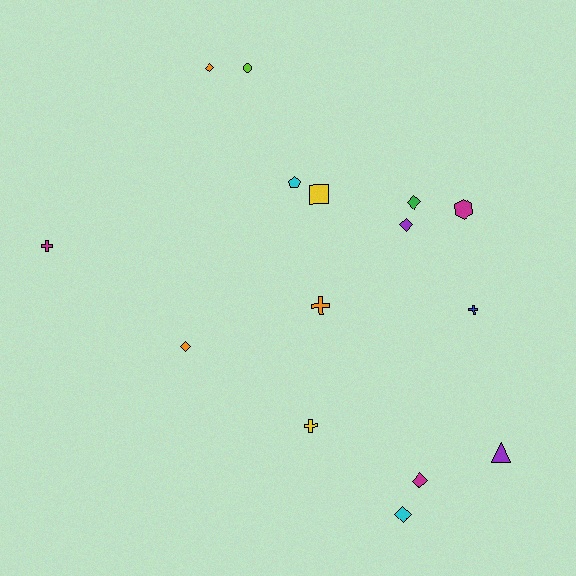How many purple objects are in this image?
There are 2 purple objects.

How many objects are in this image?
There are 15 objects.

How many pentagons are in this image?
There is 1 pentagon.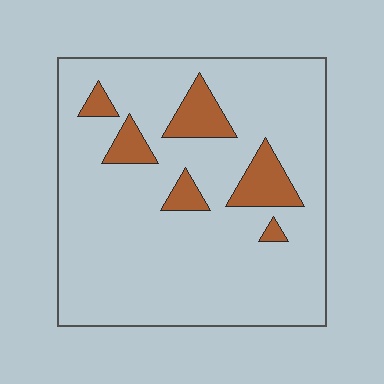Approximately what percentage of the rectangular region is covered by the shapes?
Approximately 15%.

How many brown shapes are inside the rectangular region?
6.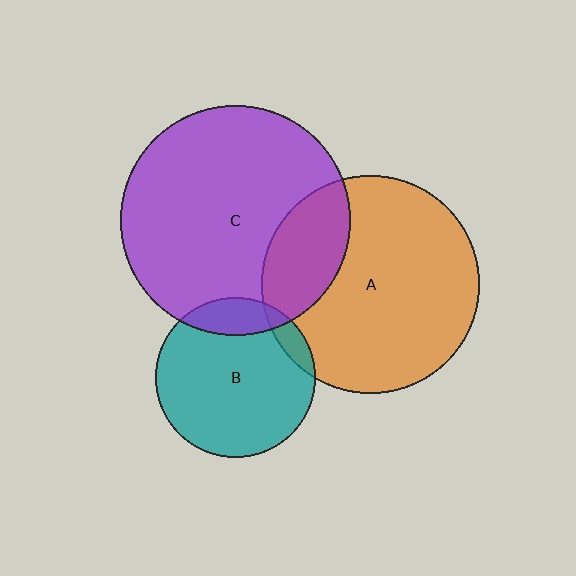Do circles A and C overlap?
Yes.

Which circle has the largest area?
Circle C (purple).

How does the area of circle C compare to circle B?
Approximately 2.1 times.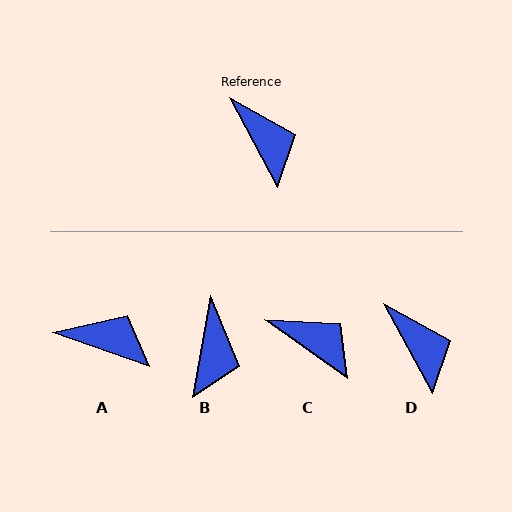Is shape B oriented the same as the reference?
No, it is off by about 38 degrees.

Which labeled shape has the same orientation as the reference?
D.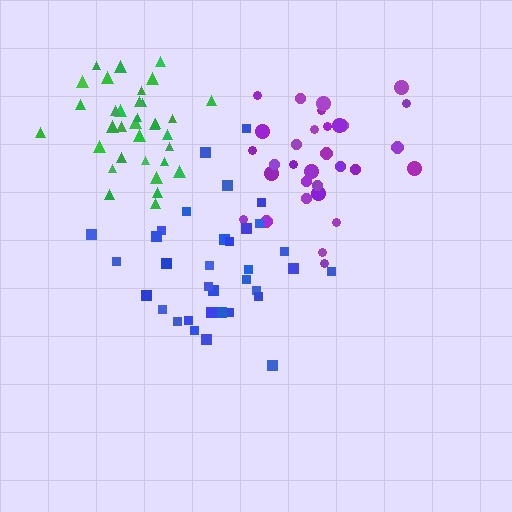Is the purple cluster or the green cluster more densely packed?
Green.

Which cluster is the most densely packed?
Green.